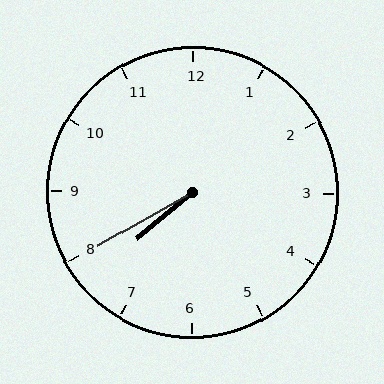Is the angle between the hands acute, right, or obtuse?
It is acute.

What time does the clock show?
7:40.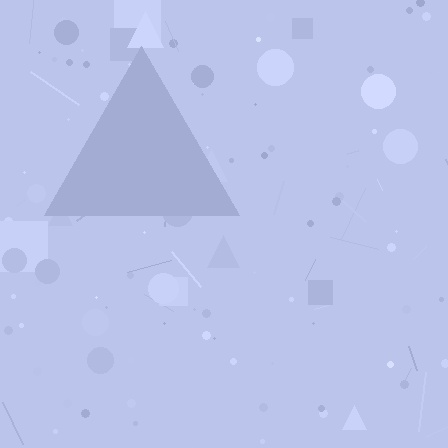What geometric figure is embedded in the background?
A triangle is embedded in the background.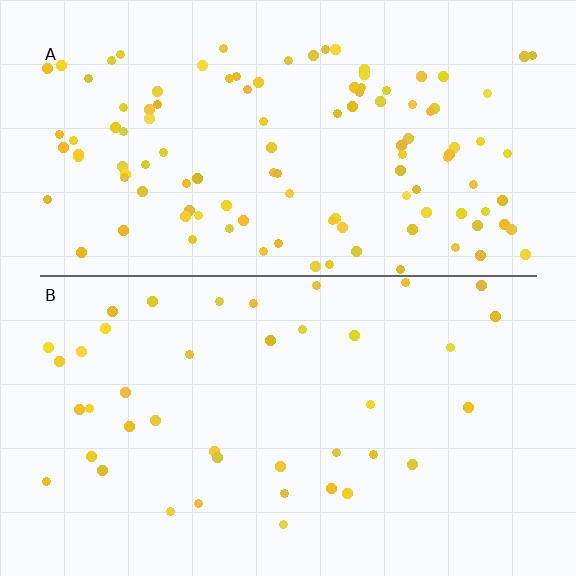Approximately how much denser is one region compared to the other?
Approximately 2.8× — region A over region B.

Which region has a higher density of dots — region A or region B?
A (the top).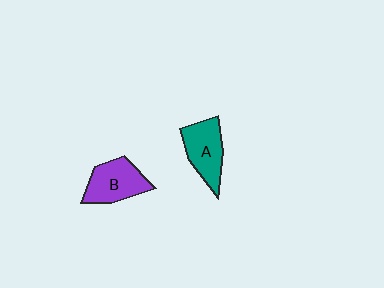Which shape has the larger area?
Shape B (purple).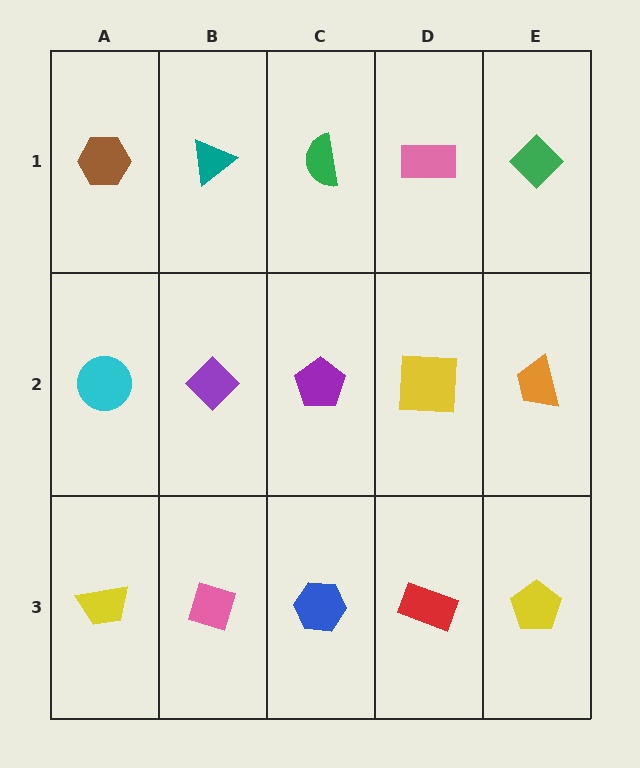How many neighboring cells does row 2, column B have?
4.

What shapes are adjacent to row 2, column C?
A green semicircle (row 1, column C), a blue hexagon (row 3, column C), a purple diamond (row 2, column B), a yellow square (row 2, column D).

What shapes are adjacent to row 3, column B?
A purple diamond (row 2, column B), a yellow trapezoid (row 3, column A), a blue hexagon (row 3, column C).